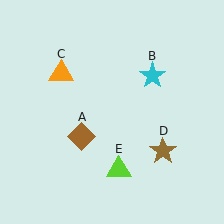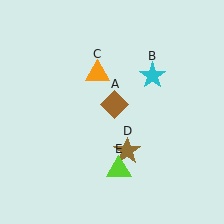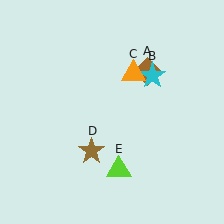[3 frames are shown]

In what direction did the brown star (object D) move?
The brown star (object D) moved left.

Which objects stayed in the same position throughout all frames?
Cyan star (object B) and lime triangle (object E) remained stationary.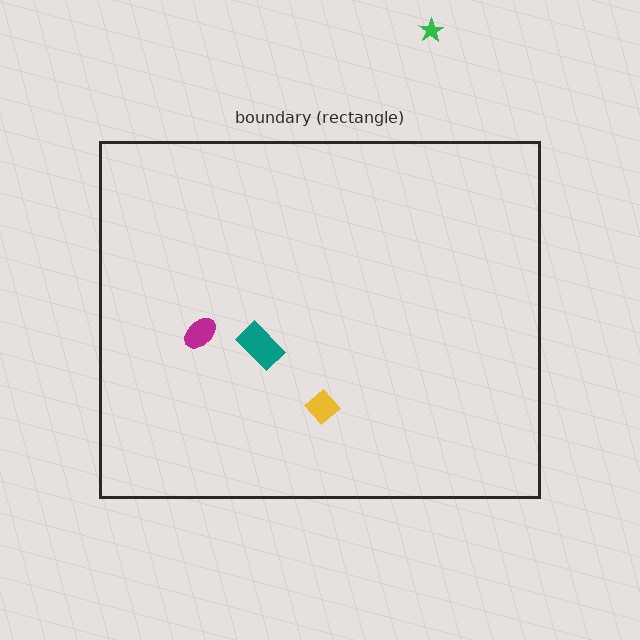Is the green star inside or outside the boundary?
Outside.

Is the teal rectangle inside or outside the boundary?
Inside.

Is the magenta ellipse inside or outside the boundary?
Inside.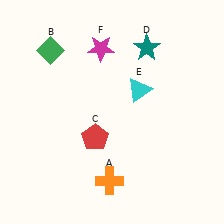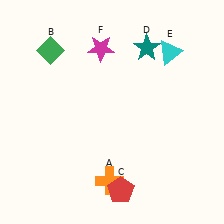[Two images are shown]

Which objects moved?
The objects that moved are: the red pentagon (C), the cyan triangle (E).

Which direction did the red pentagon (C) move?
The red pentagon (C) moved down.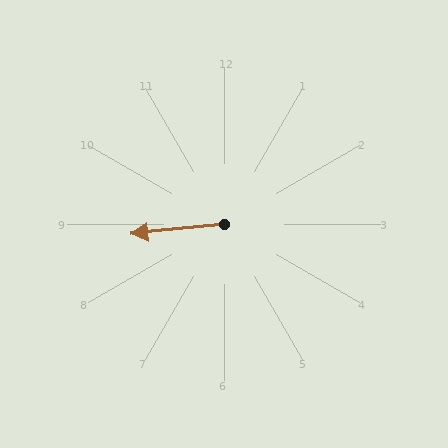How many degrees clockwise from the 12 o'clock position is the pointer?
Approximately 264 degrees.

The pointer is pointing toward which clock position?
Roughly 9 o'clock.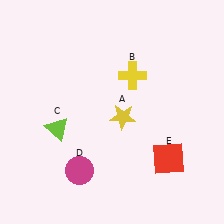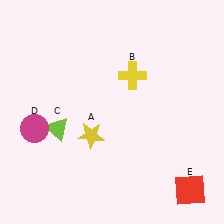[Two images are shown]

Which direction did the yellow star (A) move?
The yellow star (A) moved left.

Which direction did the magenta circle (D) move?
The magenta circle (D) moved left.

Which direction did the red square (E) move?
The red square (E) moved down.